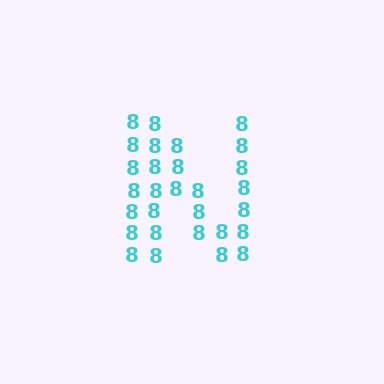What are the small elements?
The small elements are digit 8's.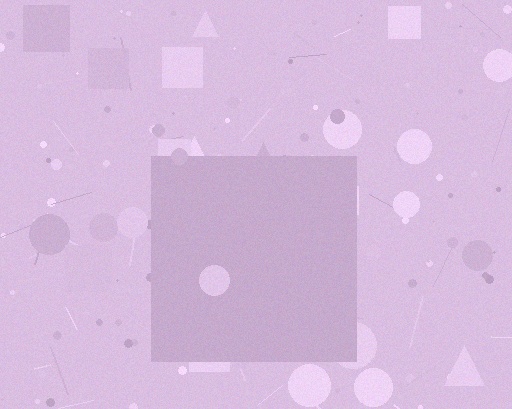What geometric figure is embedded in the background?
A square is embedded in the background.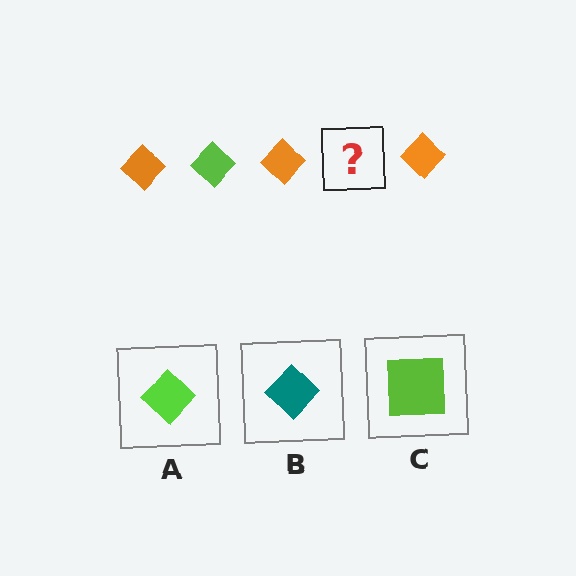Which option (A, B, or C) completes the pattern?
A.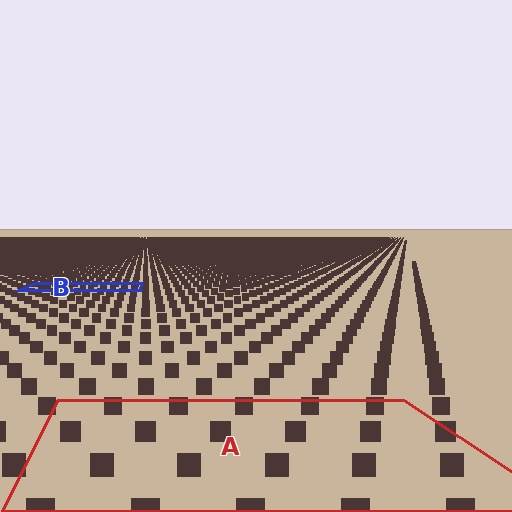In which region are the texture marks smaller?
The texture marks are smaller in region B, because it is farther away.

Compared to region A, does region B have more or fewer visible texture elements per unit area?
Region B has more texture elements per unit area — they are packed more densely because it is farther away.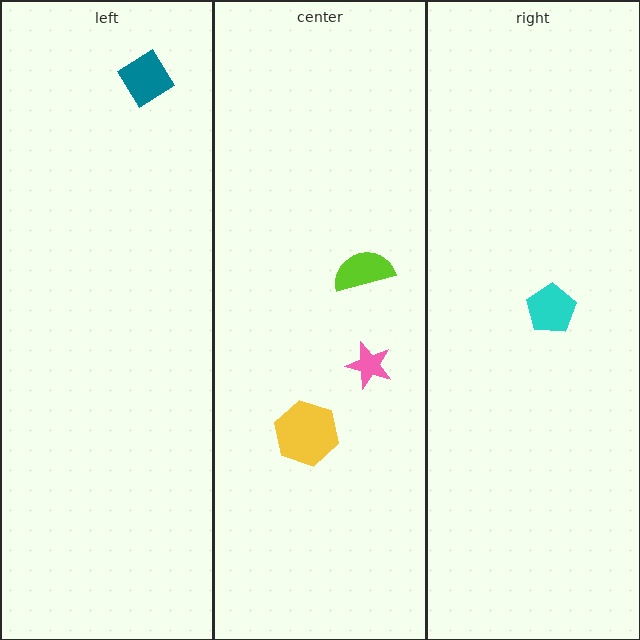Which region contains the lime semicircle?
The center region.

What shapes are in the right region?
The cyan pentagon.